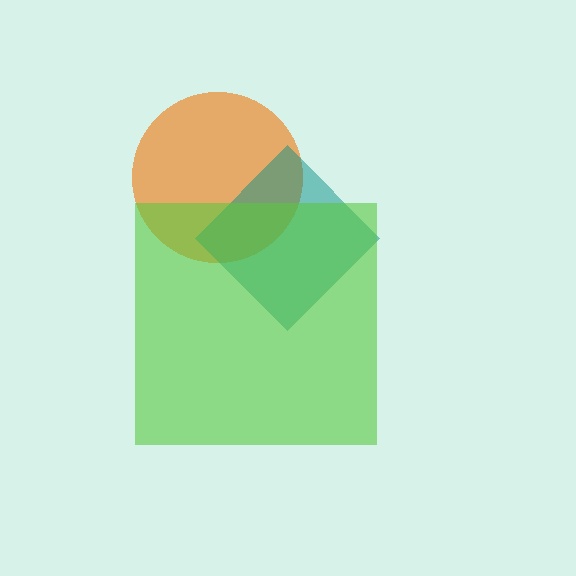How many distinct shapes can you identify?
There are 3 distinct shapes: an orange circle, a teal diamond, a lime square.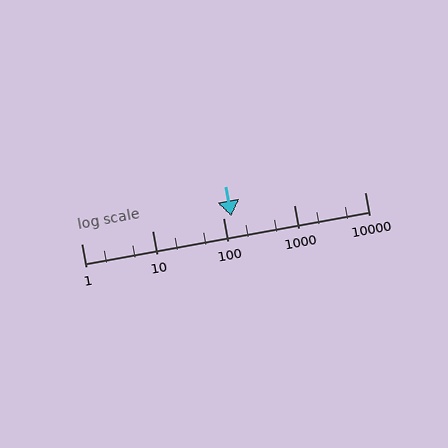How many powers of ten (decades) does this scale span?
The scale spans 4 decades, from 1 to 10000.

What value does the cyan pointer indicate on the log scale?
The pointer indicates approximately 130.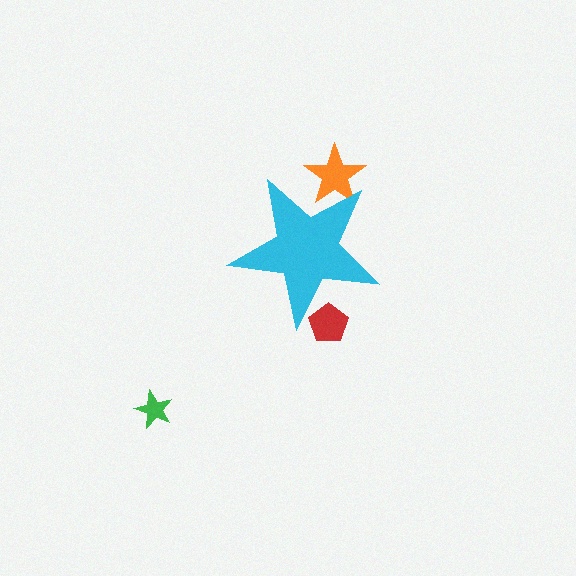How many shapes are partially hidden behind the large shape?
2 shapes are partially hidden.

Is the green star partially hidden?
No, the green star is fully visible.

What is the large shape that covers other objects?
A cyan star.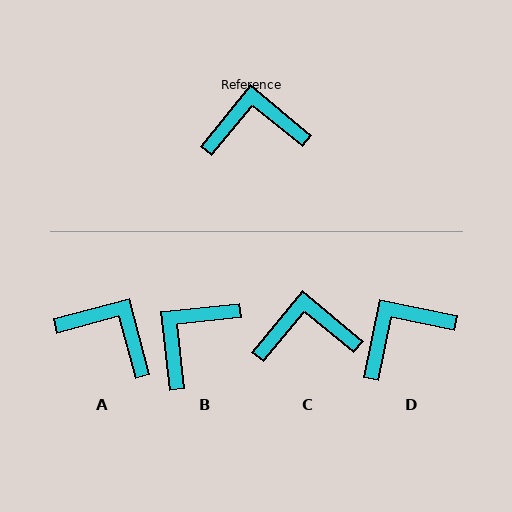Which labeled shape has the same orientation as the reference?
C.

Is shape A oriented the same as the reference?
No, it is off by about 36 degrees.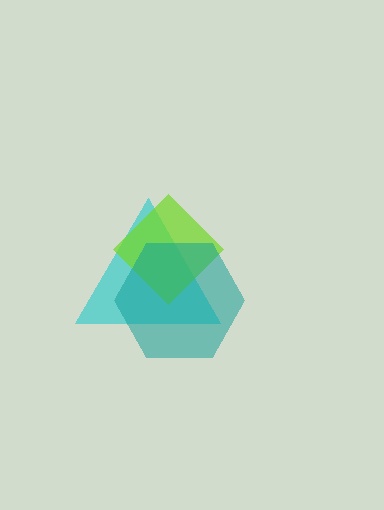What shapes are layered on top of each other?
The layered shapes are: a cyan triangle, a lime diamond, a teal hexagon.